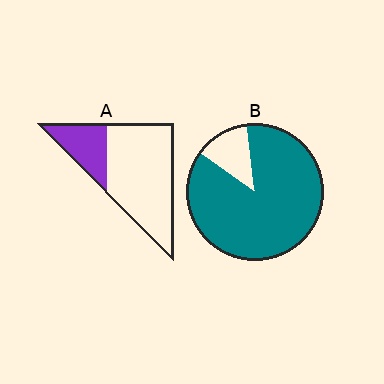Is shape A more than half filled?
No.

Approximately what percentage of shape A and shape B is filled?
A is approximately 25% and B is approximately 85%.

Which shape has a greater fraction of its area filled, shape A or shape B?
Shape B.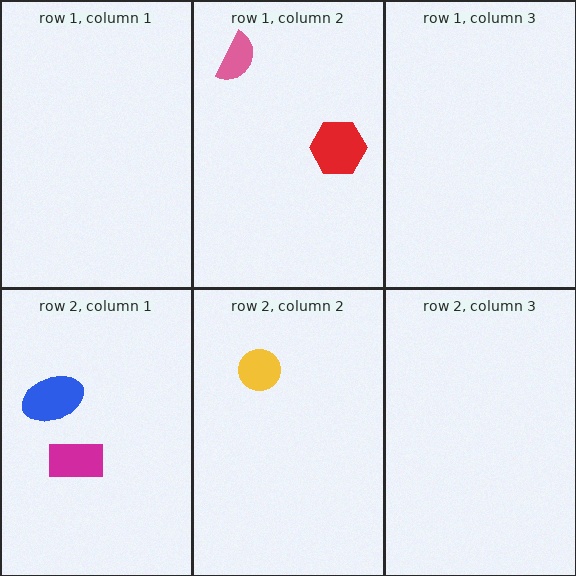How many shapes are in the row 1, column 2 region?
2.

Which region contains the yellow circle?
The row 2, column 2 region.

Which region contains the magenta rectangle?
The row 2, column 1 region.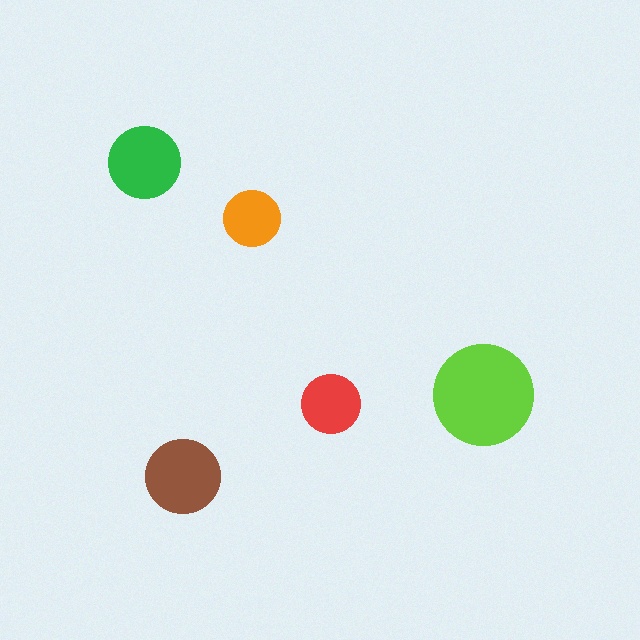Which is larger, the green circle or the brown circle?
The brown one.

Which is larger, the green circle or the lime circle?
The lime one.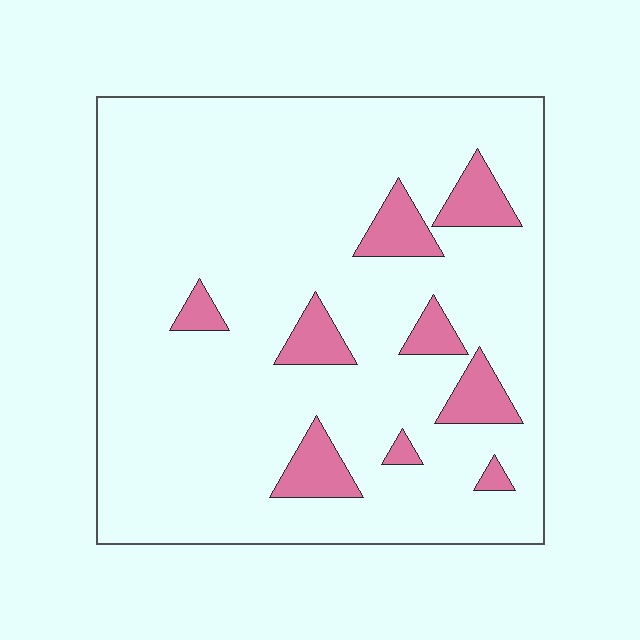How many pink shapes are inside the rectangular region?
9.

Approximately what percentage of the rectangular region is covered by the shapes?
Approximately 10%.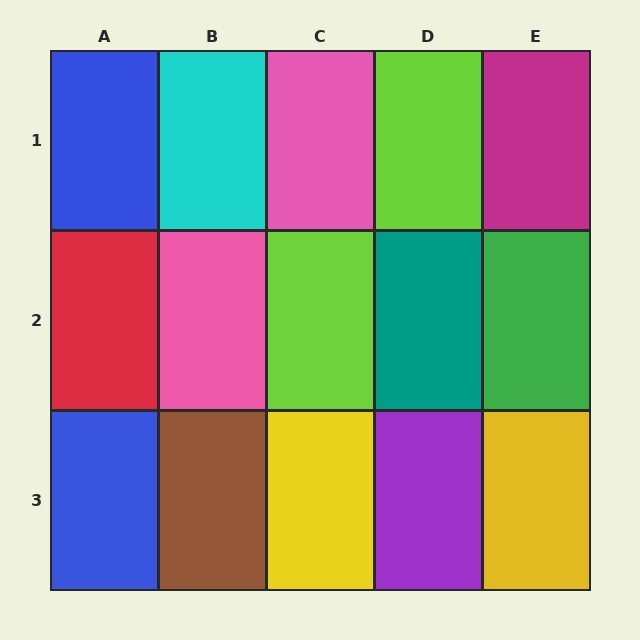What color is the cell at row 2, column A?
Red.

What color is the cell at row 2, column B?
Pink.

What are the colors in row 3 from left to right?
Blue, brown, yellow, purple, yellow.